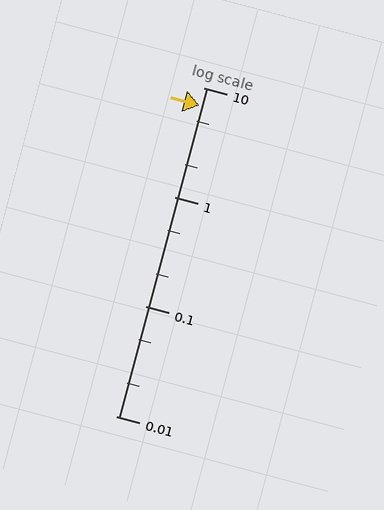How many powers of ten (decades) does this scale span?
The scale spans 3 decades, from 0.01 to 10.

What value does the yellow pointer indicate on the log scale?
The pointer indicates approximately 6.8.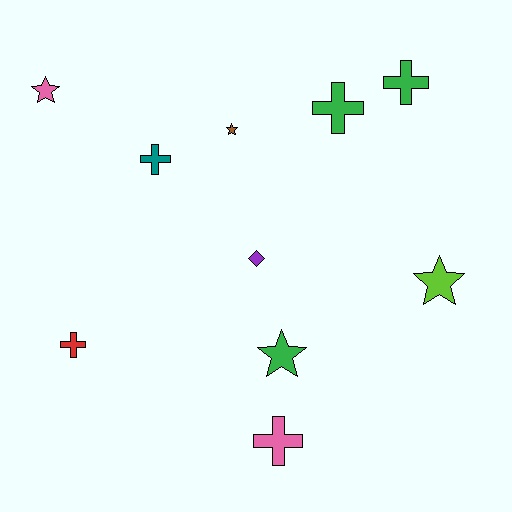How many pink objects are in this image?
There are 2 pink objects.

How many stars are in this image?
There are 4 stars.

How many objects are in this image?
There are 10 objects.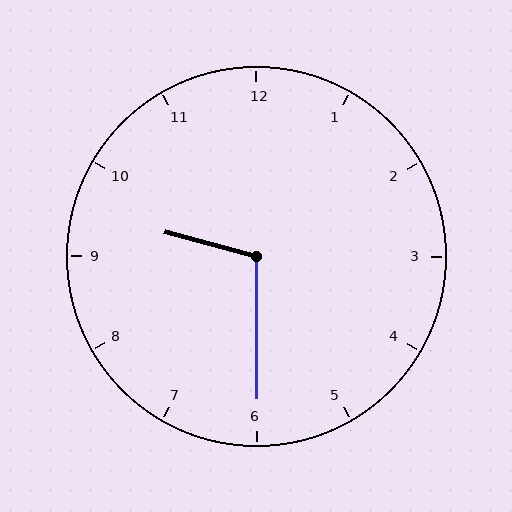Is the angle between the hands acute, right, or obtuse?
It is obtuse.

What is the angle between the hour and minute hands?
Approximately 105 degrees.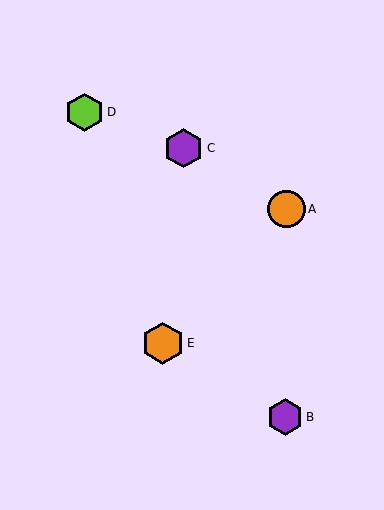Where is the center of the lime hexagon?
The center of the lime hexagon is at (84, 112).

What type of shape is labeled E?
Shape E is an orange hexagon.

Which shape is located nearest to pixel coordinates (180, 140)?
The purple hexagon (labeled C) at (184, 148) is nearest to that location.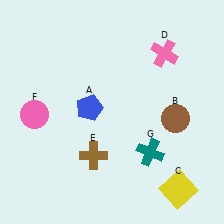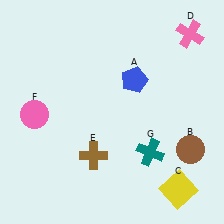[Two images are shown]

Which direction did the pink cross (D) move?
The pink cross (D) moved right.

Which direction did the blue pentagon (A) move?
The blue pentagon (A) moved right.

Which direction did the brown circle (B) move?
The brown circle (B) moved down.